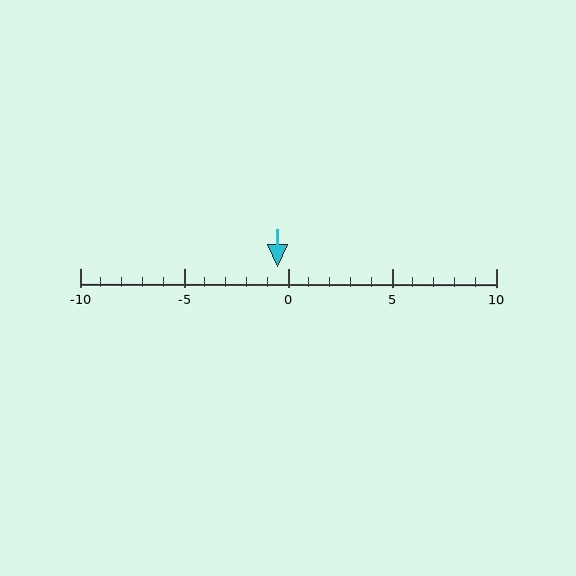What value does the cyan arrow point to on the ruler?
The cyan arrow points to approximately 0.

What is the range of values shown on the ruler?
The ruler shows values from -10 to 10.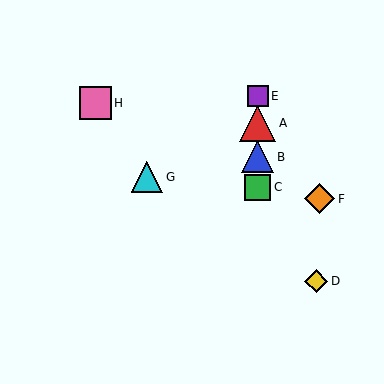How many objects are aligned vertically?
4 objects (A, B, C, E) are aligned vertically.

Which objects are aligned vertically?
Objects A, B, C, E are aligned vertically.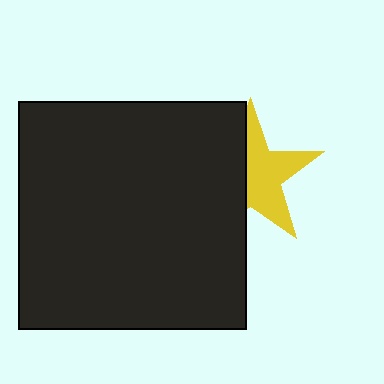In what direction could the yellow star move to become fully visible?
The yellow star could move right. That would shift it out from behind the black square entirely.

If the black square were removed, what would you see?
You would see the complete yellow star.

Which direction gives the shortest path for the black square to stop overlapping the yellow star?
Moving left gives the shortest separation.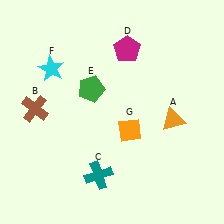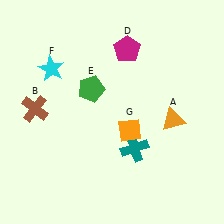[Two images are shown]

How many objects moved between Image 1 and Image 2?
1 object moved between the two images.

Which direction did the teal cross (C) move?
The teal cross (C) moved right.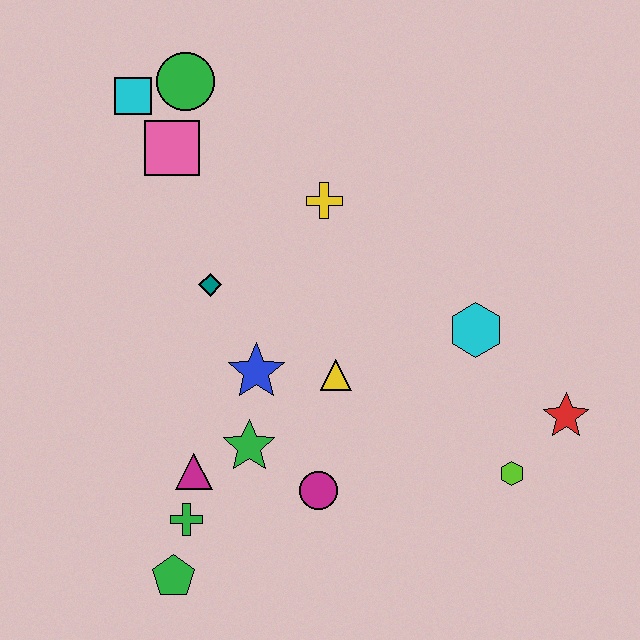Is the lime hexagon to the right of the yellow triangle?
Yes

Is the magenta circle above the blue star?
No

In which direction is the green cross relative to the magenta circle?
The green cross is to the left of the magenta circle.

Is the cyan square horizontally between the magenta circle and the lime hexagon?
No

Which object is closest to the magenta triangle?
The green cross is closest to the magenta triangle.